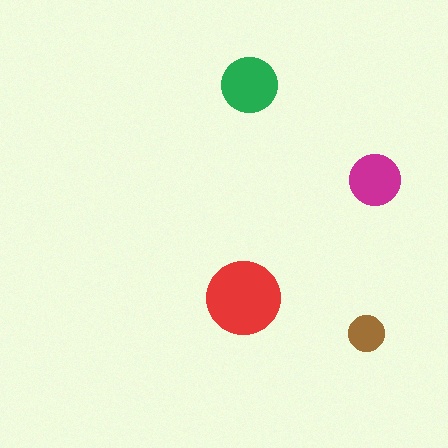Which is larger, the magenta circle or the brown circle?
The magenta one.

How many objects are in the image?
There are 4 objects in the image.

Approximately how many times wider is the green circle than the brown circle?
About 1.5 times wider.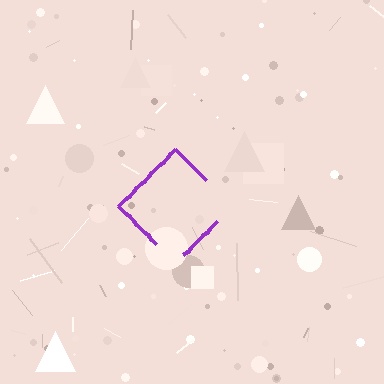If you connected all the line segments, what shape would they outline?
They would outline a diamond.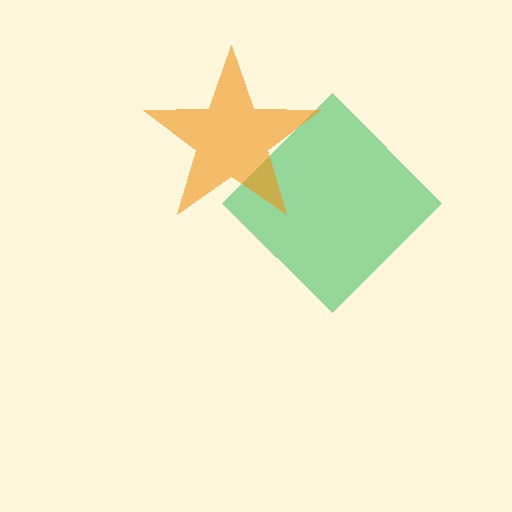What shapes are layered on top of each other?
The layered shapes are: a green diamond, an orange star.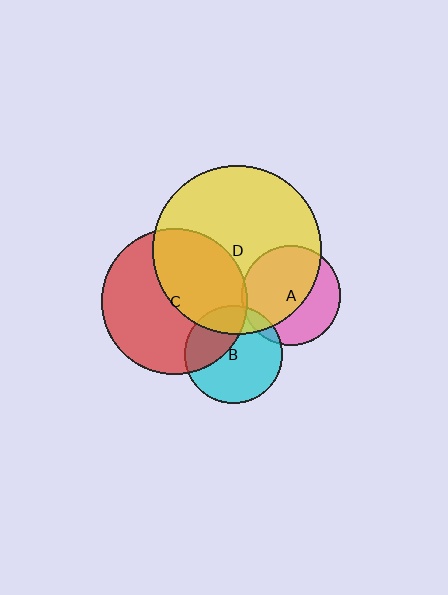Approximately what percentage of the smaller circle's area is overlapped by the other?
Approximately 45%.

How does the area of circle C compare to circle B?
Approximately 2.2 times.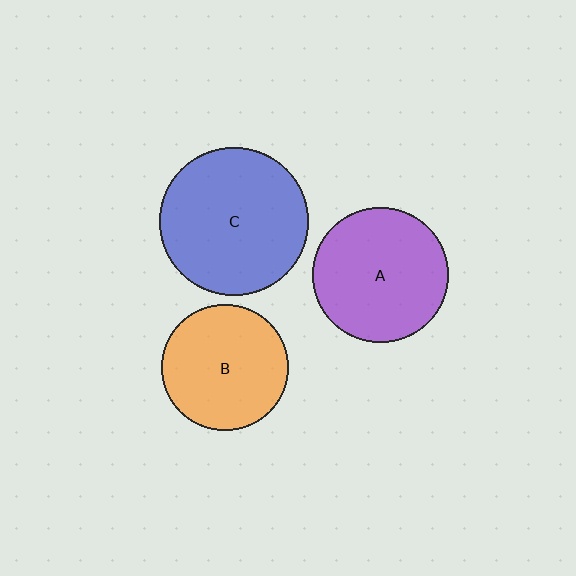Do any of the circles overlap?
No, none of the circles overlap.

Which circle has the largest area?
Circle C (blue).